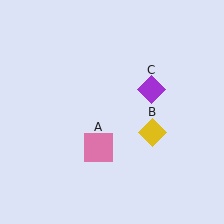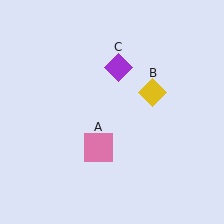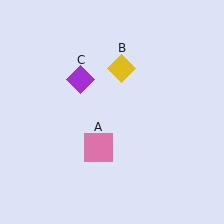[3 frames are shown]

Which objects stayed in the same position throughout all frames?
Pink square (object A) remained stationary.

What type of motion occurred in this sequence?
The yellow diamond (object B), purple diamond (object C) rotated counterclockwise around the center of the scene.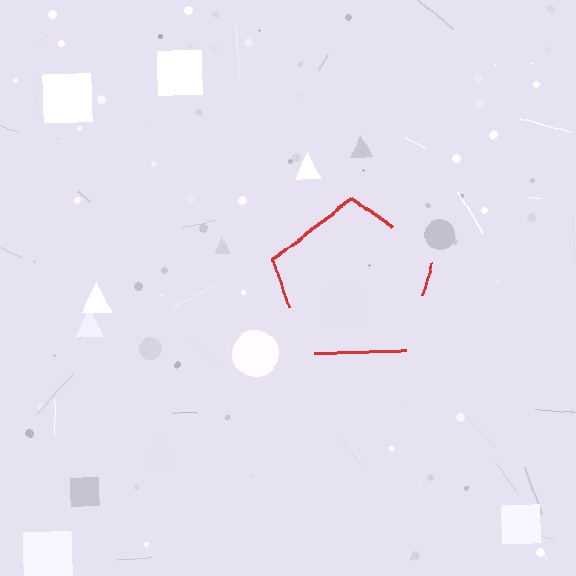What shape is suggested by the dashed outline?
The dashed outline suggests a pentagon.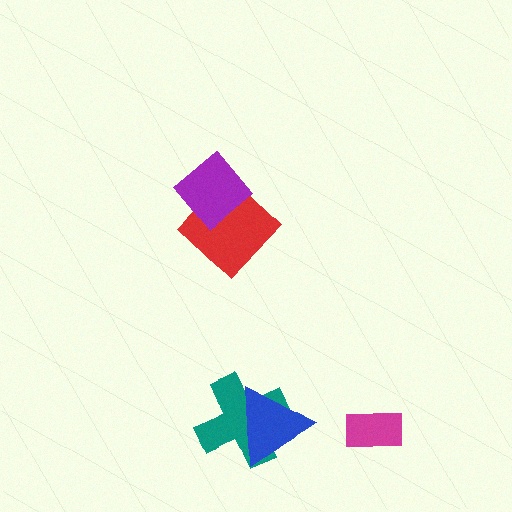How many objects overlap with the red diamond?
1 object overlaps with the red diamond.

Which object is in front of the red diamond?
The purple diamond is in front of the red diamond.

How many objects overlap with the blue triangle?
1 object overlaps with the blue triangle.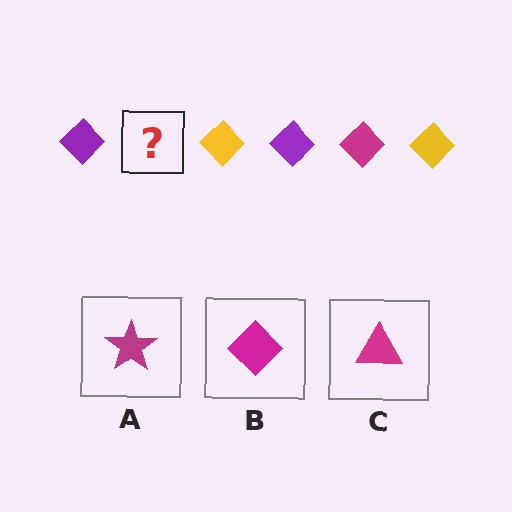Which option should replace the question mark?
Option B.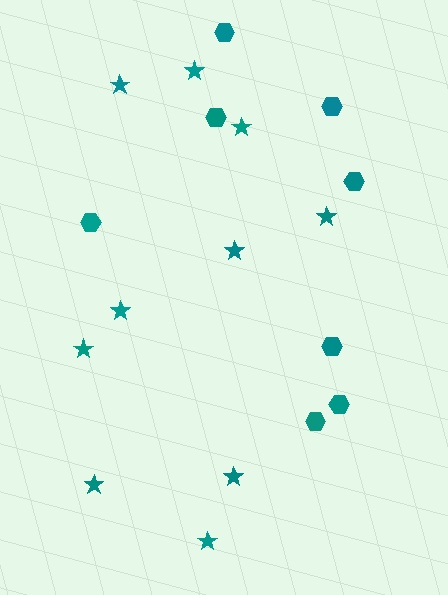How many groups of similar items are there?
There are 2 groups: one group of hexagons (8) and one group of stars (10).